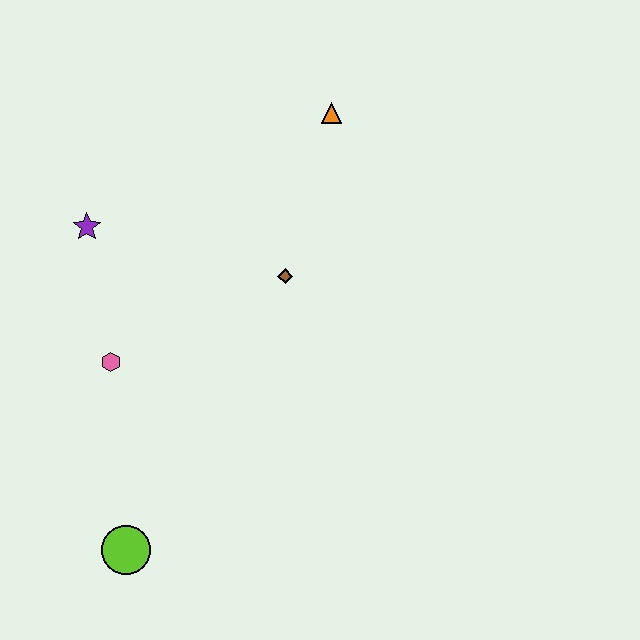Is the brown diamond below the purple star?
Yes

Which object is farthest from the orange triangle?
The lime circle is farthest from the orange triangle.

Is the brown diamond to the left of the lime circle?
No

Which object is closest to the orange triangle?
The brown diamond is closest to the orange triangle.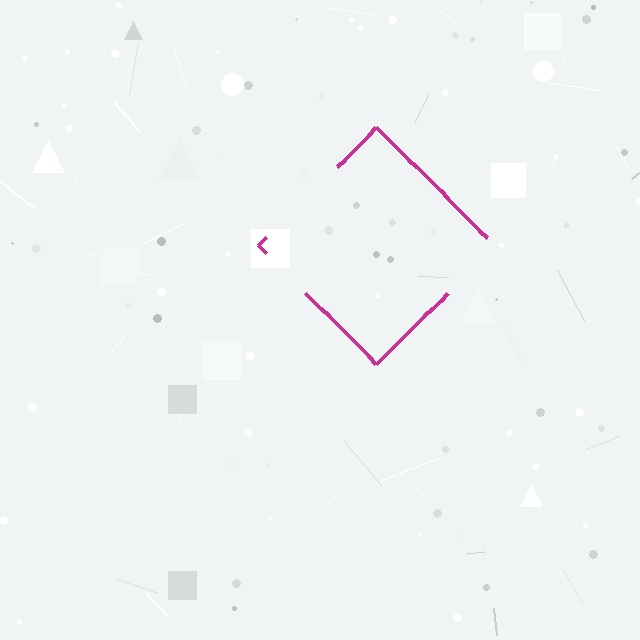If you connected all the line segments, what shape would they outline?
They would outline a diamond.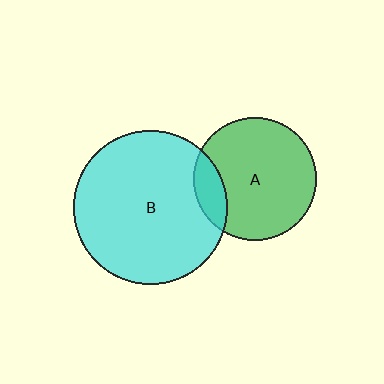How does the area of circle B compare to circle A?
Approximately 1.6 times.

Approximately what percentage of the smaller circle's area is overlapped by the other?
Approximately 15%.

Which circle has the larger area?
Circle B (cyan).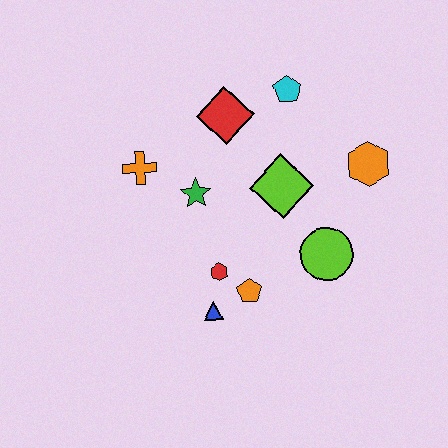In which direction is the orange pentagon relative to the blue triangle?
The orange pentagon is to the right of the blue triangle.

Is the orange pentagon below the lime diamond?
Yes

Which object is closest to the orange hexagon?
The lime diamond is closest to the orange hexagon.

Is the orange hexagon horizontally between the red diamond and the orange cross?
No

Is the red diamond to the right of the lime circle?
No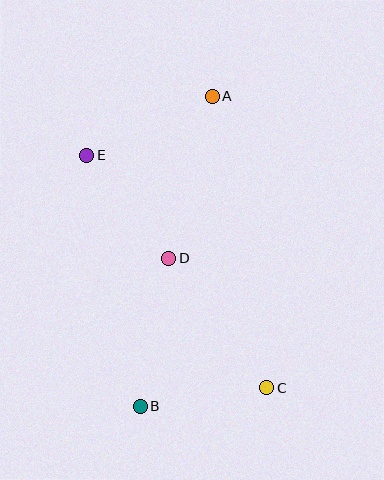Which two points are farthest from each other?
Points A and B are farthest from each other.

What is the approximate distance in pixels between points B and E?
The distance between B and E is approximately 256 pixels.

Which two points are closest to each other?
Points B and C are closest to each other.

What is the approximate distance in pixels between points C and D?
The distance between C and D is approximately 162 pixels.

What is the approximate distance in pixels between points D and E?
The distance between D and E is approximately 132 pixels.